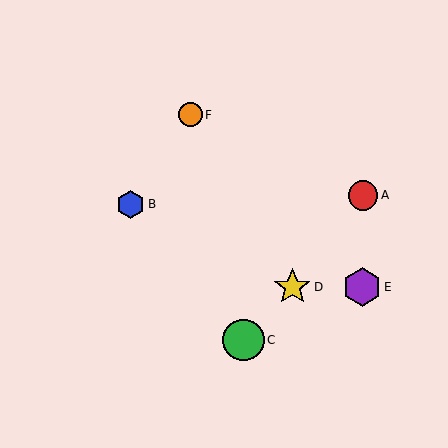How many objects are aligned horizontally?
2 objects (D, E) are aligned horizontally.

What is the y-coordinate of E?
Object E is at y≈287.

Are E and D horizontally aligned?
Yes, both are at y≈287.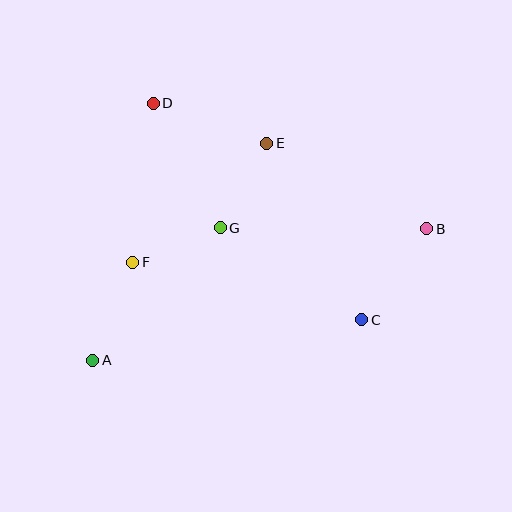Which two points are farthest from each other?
Points A and B are farthest from each other.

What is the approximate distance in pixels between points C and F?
The distance between C and F is approximately 236 pixels.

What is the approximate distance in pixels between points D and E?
The distance between D and E is approximately 120 pixels.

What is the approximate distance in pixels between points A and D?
The distance between A and D is approximately 264 pixels.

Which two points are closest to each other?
Points F and G are closest to each other.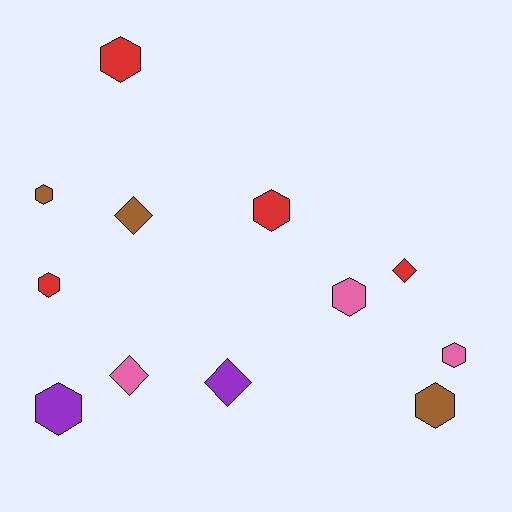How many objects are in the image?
There are 12 objects.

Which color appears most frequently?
Red, with 4 objects.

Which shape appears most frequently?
Hexagon, with 8 objects.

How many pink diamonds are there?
There is 1 pink diamond.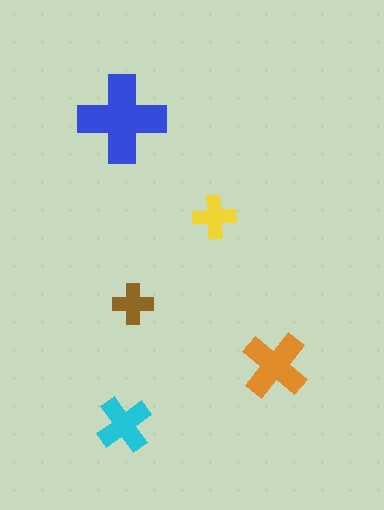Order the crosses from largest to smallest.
the blue one, the orange one, the cyan one, the yellow one, the brown one.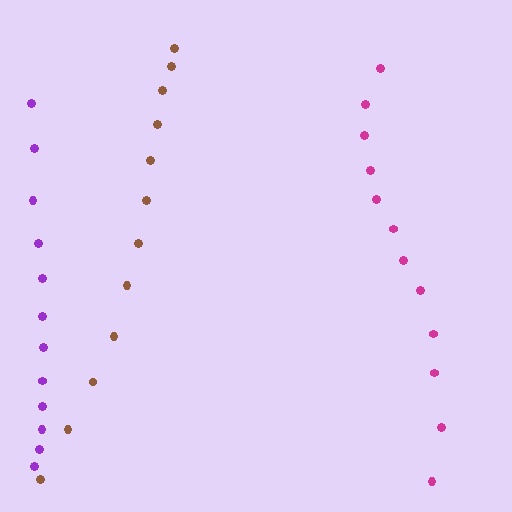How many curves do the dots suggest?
There are 3 distinct paths.